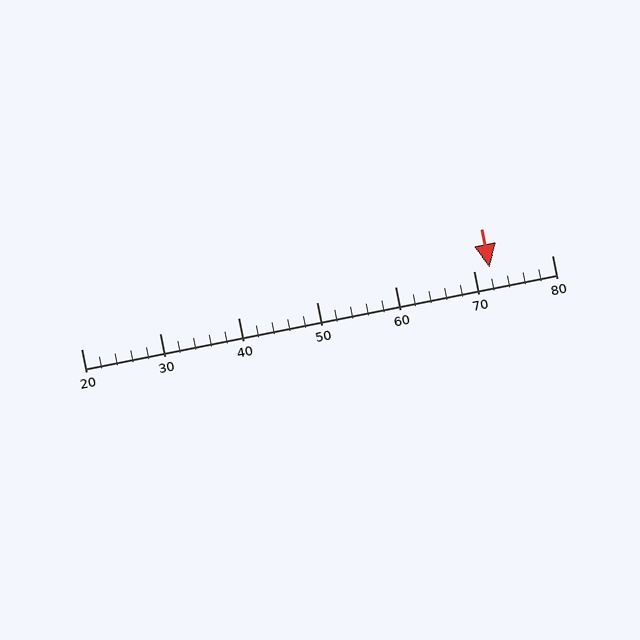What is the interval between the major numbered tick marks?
The major tick marks are spaced 10 units apart.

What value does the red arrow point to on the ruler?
The red arrow points to approximately 72.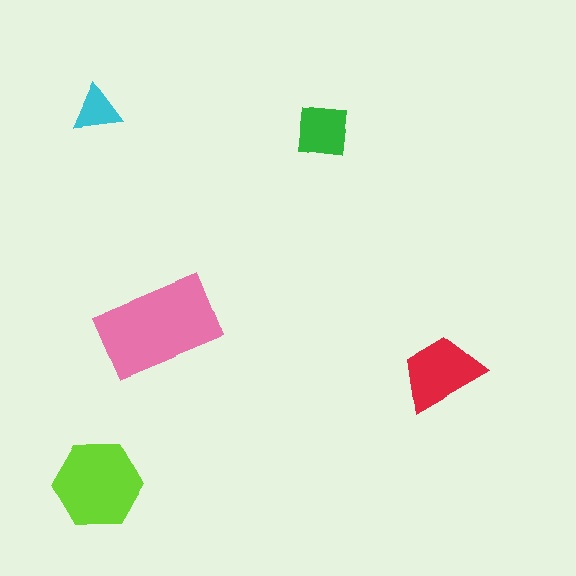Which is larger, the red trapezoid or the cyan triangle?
The red trapezoid.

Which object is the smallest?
The cyan triangle.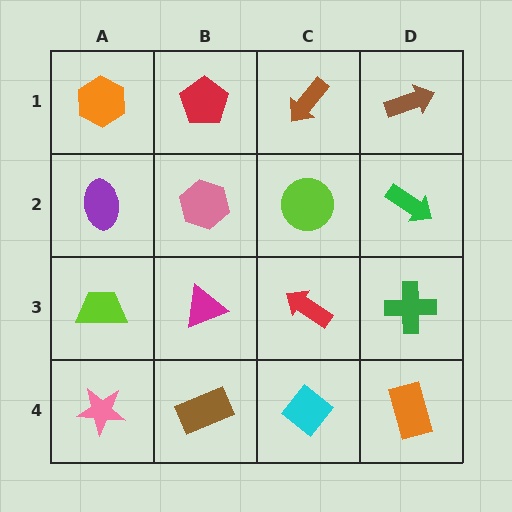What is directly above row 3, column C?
A lime circle.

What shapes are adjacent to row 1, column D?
A green arrow (row 2, column D), a brown arrow (row 1, column C).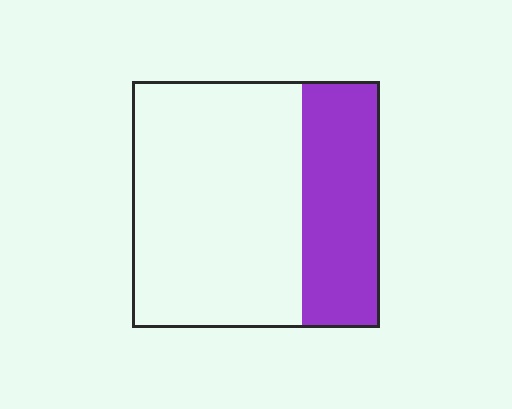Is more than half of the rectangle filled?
No.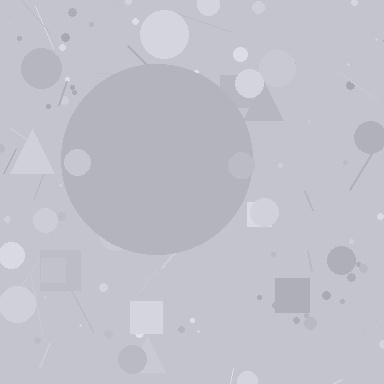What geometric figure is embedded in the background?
A circle is embedded in the background.